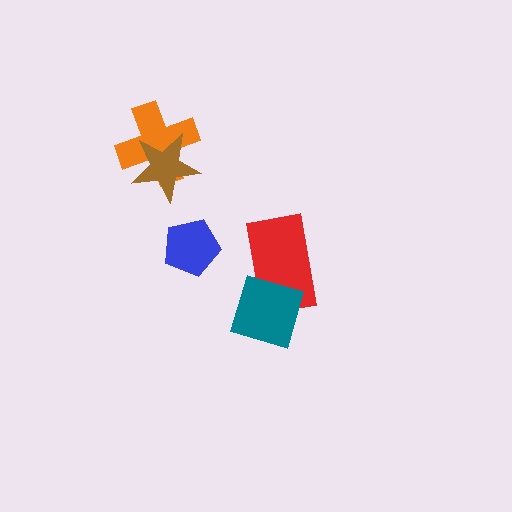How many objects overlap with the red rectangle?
1 object overlaps with the red rectangle.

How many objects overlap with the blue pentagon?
0 objects overlap with the blue pentagon.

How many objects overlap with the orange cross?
1 object overlaps with the orange cross.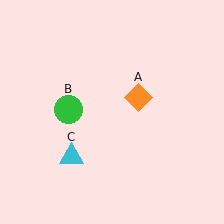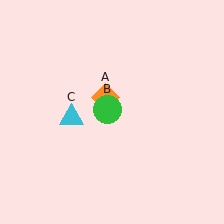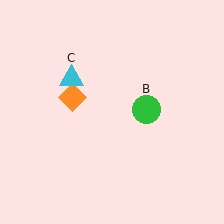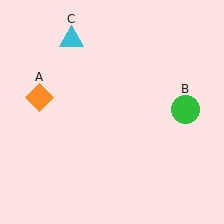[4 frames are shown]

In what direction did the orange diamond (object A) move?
The orange diamond (object A) moved left.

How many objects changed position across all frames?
3 objects changed position: orange diamond (object A), green circle (object B), cyan triangle (object C).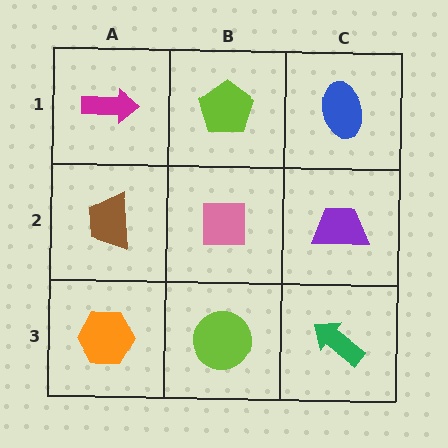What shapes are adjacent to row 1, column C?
A purple trapezoid (row 2, column C), a lime pentagon (row 1, column B).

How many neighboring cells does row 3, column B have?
3.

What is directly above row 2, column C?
A blue ellipse.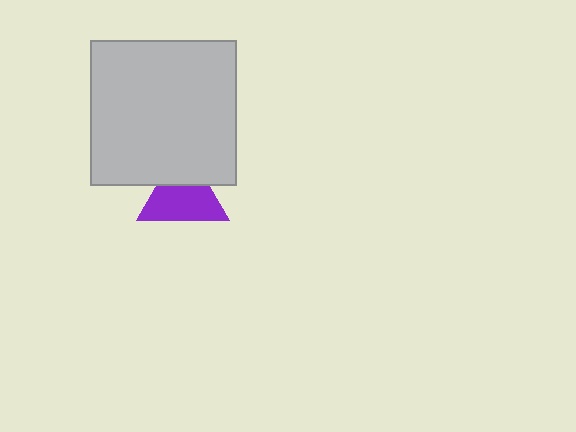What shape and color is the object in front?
The object in front is a light gray square.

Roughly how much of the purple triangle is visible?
Most of it is visible (roughly 69%).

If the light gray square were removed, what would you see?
You would see the complete purple triangle.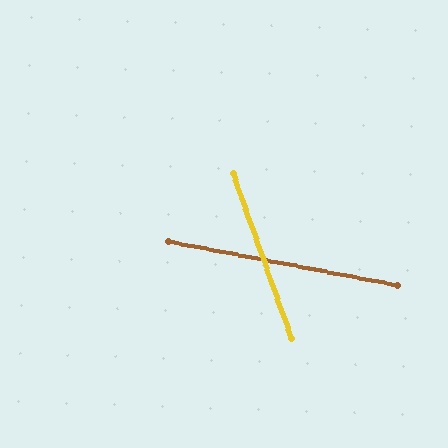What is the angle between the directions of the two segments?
Approximately 60 degrees.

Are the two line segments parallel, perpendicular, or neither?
Neither parallel nor perpendicular — they differ by about 60°.